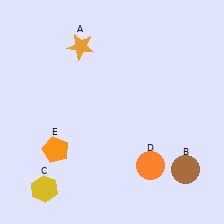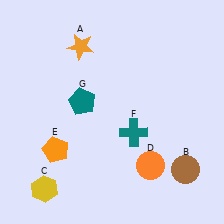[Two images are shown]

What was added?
A teal cross (F), a teal pentagon (G) were added in Image 2.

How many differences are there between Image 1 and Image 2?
There are 2 differences between the two images.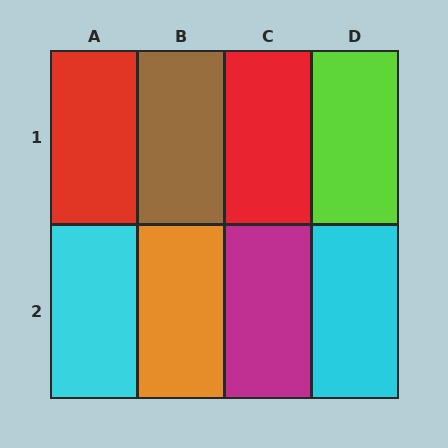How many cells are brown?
1 cell is brown.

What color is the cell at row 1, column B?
Brown.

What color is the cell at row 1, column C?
Red.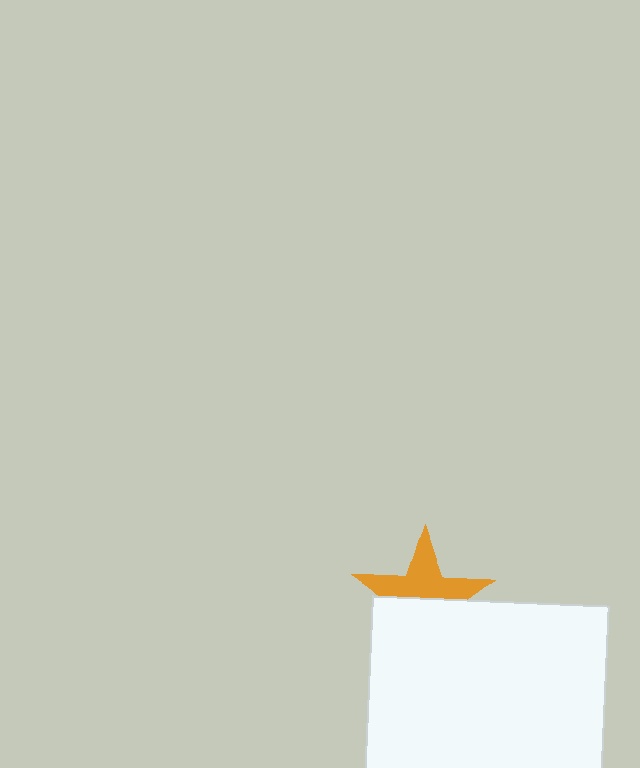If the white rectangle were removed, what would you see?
You would see the complete orange star.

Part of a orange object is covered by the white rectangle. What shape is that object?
It is a star.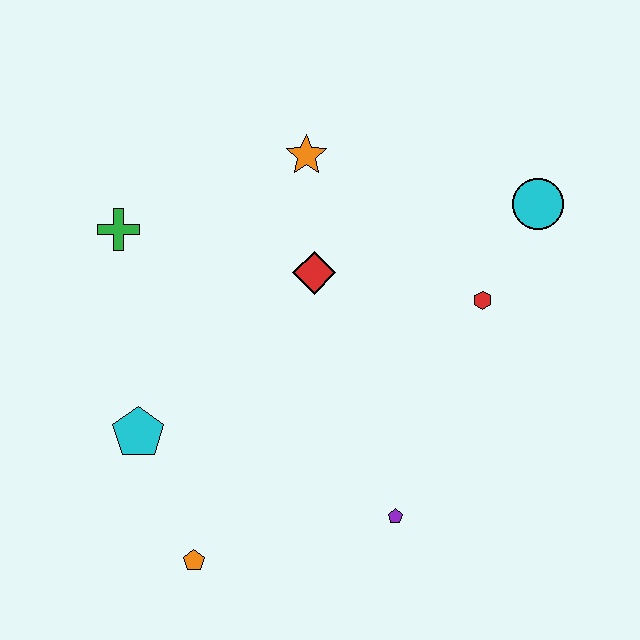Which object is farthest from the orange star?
The orange pentagon is farthest from the orange star.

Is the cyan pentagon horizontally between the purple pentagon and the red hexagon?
No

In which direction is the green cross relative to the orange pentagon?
The green cross is above the orange pentagon.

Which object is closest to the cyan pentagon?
The orange pentagon is closest to the cyan pentagon.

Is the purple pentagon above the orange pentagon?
Yes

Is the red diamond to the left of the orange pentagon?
No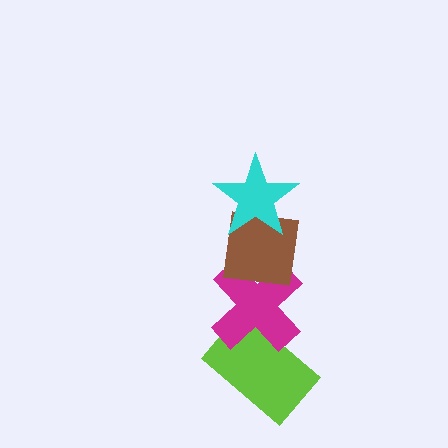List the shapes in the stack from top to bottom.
From top to bottom: the cyan star, the brown square, the magenta cross, the lime rectangle.